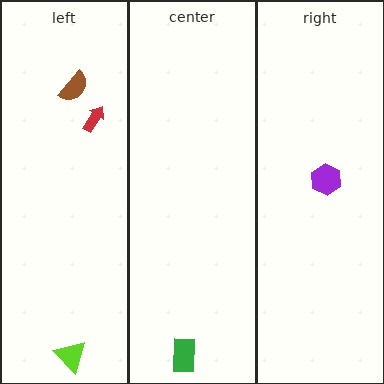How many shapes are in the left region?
3.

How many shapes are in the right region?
1.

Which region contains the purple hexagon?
The right region.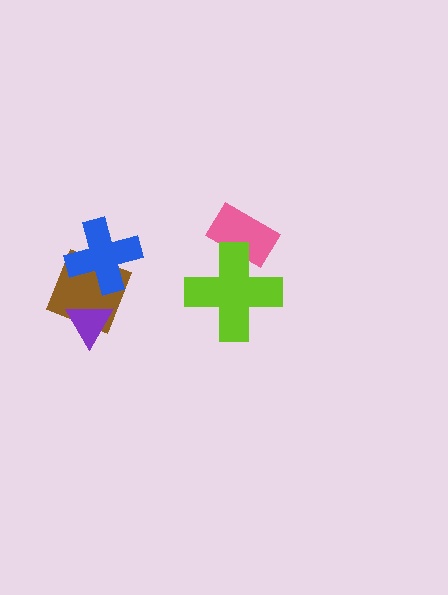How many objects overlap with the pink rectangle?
1 object overlaps with the pink rectangle.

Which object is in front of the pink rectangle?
The lime cross is in front of the pink rectangle.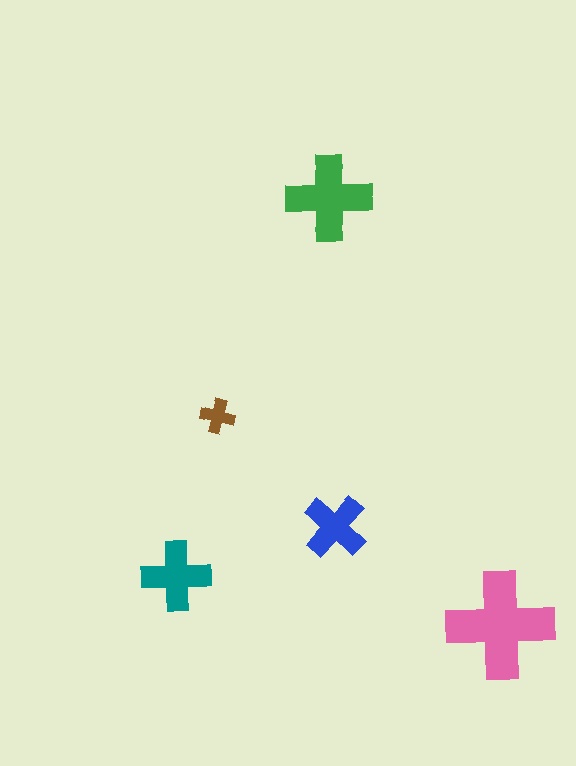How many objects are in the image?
There are 5 objects in the image.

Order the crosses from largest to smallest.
the pink one, the green one, the teal one, the blue one, the brown one.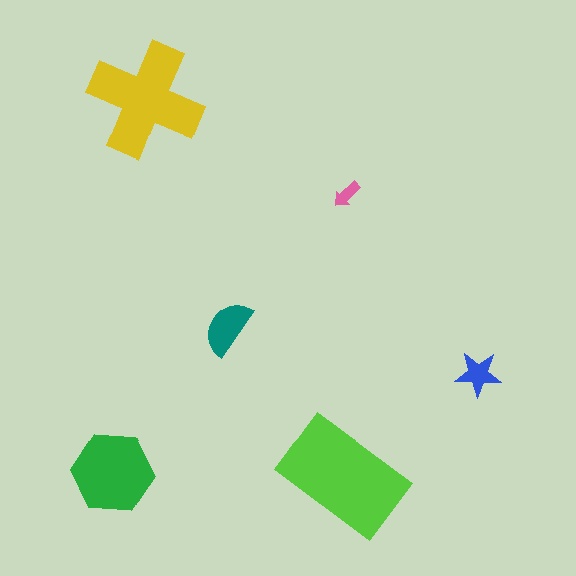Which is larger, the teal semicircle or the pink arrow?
The teal semicircle.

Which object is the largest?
The lime rectangle.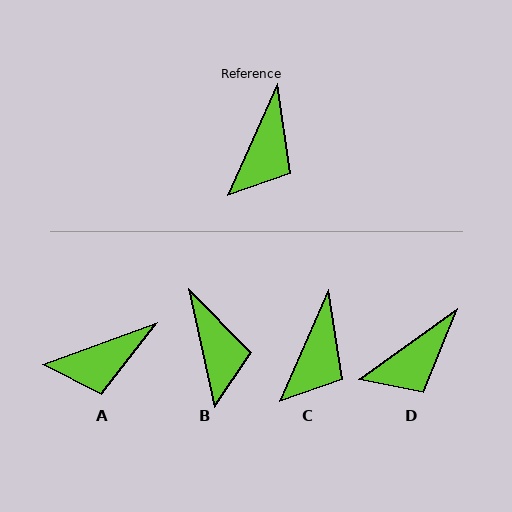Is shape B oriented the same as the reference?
No, it is off by about 36 degrees.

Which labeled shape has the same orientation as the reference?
C.